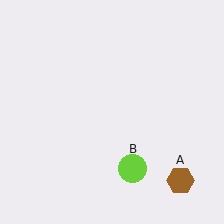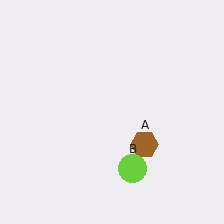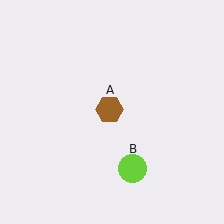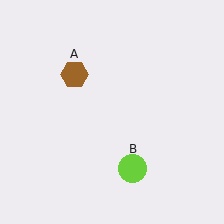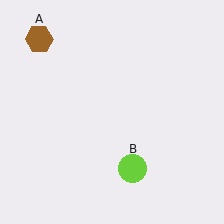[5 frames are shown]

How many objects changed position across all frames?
1 object changed position: brown hexagon (object A).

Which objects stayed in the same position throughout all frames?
Lime circle (object B) remained stationary.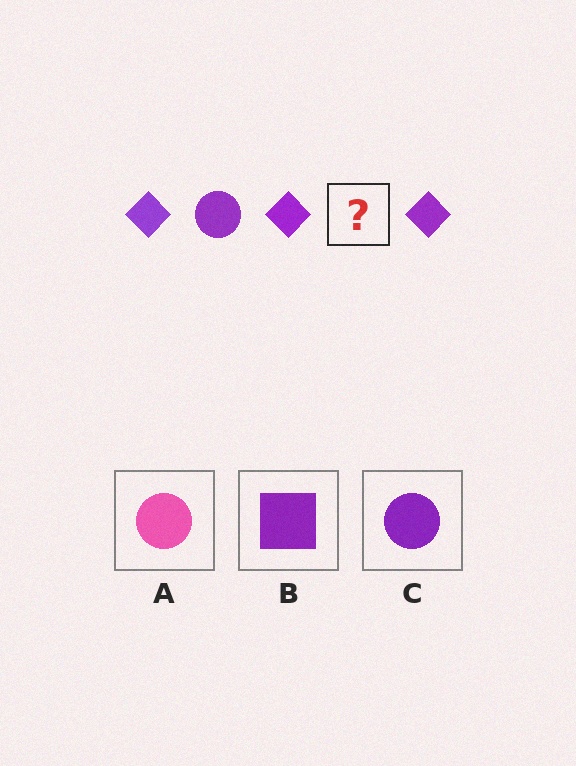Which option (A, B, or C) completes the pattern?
C.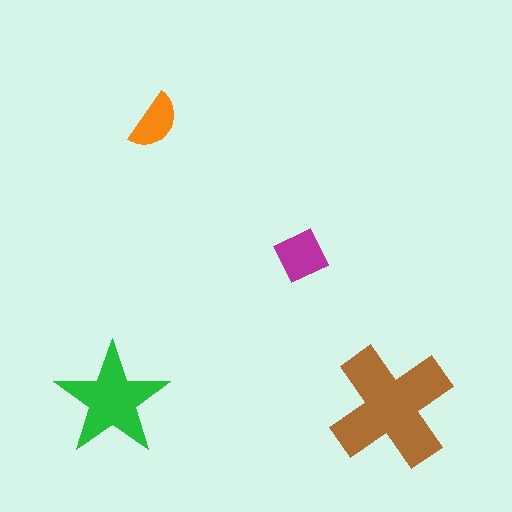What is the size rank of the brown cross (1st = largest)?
1st.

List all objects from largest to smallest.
The brown cross, the green star, the magenta square, the orange semicircle.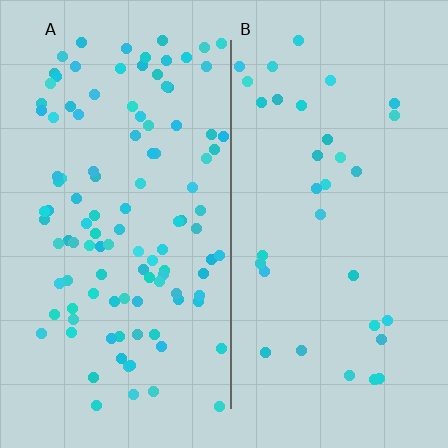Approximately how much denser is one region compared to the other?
Approximately 3.3× — region A over region B.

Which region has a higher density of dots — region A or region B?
A (the left).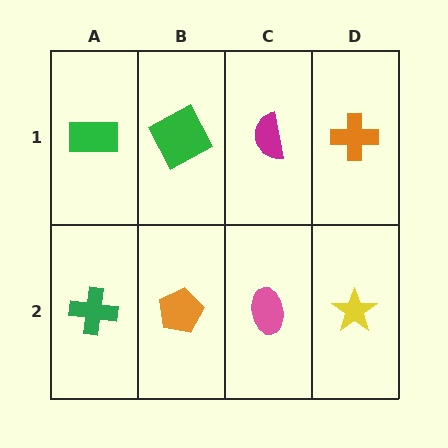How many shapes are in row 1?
4 shapes.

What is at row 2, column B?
An orange pentagon.